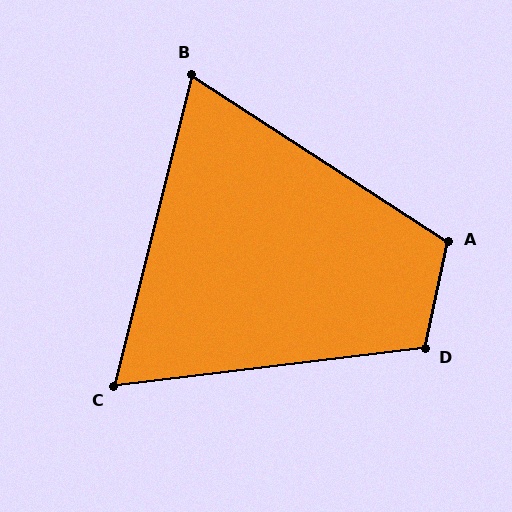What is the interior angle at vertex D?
Approximately 109 degrees (obtuse).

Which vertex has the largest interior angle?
A, at approximately 111 degrees.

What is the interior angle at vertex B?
Approximately 71 degrees (acute).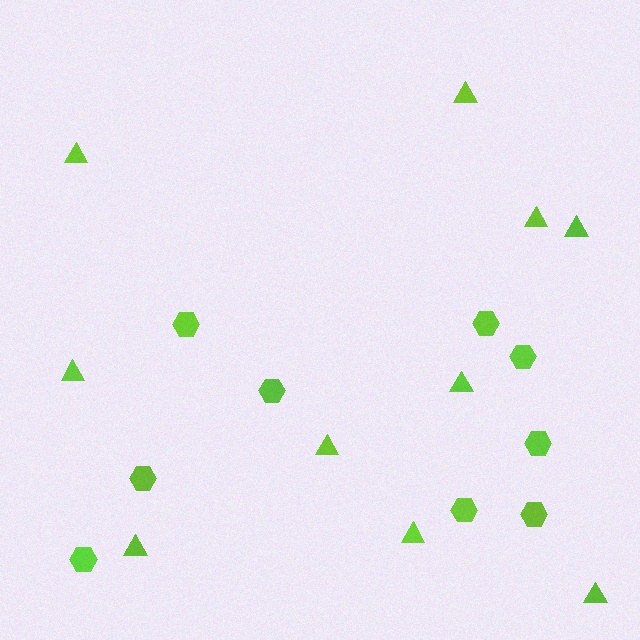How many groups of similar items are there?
There are 2 groups: one group of triangles (10) and one group of hexagons (9).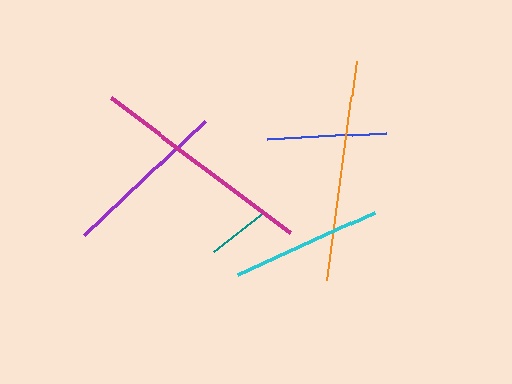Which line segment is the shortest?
The teal line is the shortest at approximately 65 pixels.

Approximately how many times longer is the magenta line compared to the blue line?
The magenta line is approximately 1.9 times the length of the blue line.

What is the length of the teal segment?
The teal segment is approximately 65 pixels long.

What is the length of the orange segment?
The orange segment is approximately 222 pixels long.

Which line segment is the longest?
The magenta line is the longest at approximately 224 pixels.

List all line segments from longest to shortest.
From longest to shortest: magenta, orange, purple, cyan, blue, teal.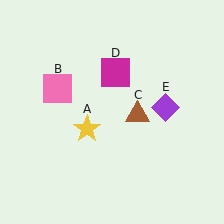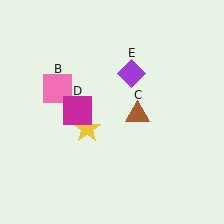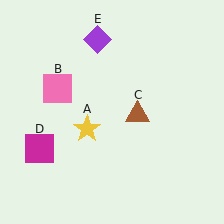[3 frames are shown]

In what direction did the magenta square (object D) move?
The magenta square (object D) moved down and to the left.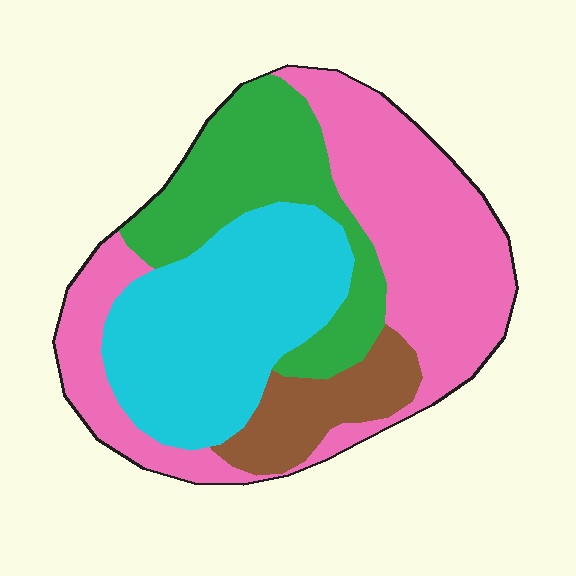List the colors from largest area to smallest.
From largest to smallest: pink, cyan, green, brown.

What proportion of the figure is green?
Green covers about 20% of the figure.